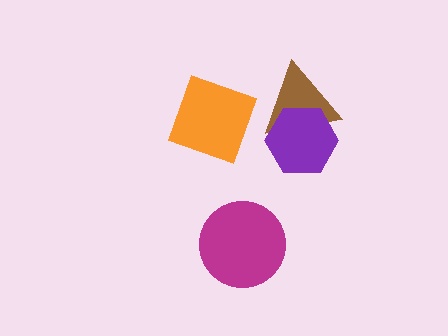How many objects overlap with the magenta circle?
0 objects overlap with the magenta circle.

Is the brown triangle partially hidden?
Yes, it is partially covered by another shape.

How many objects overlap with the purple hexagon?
1 object overlaps with the purple hexagon.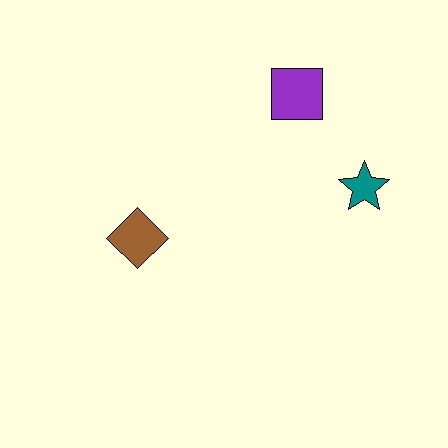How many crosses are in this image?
There are no crosses.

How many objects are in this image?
There are 3 objects.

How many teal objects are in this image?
There is 1 teal object.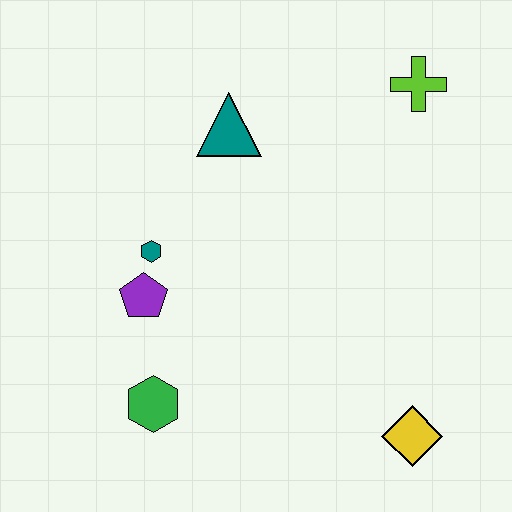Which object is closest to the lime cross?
The teal triangle is closest to the lime cross.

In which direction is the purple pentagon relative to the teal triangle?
The purple pentagon is below the teal triangle.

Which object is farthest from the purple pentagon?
The lime cross is farthest from the purple pentagon.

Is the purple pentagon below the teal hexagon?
Yes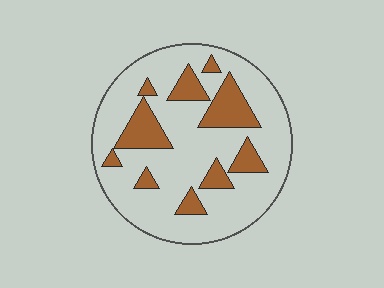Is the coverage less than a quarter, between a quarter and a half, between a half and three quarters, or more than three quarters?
Less than a quarter.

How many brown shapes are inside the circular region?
10.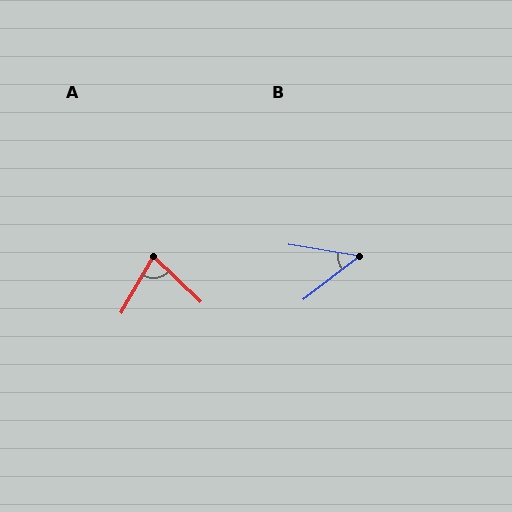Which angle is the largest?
A, at approximately 77 degrees.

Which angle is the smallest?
B, at approximately 47 degrees.